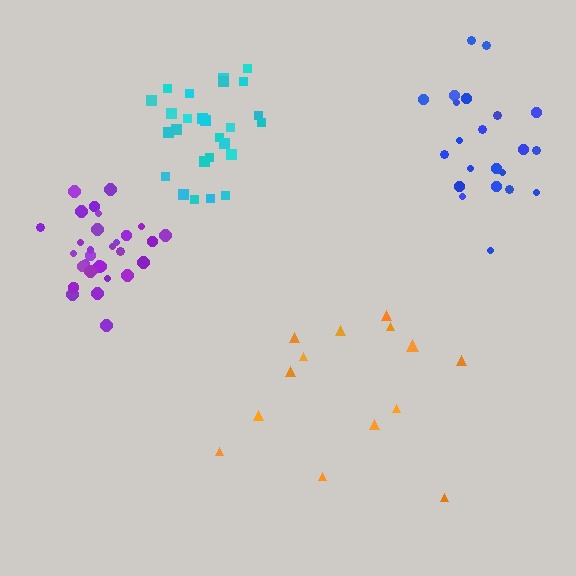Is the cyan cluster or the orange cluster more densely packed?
Cyan.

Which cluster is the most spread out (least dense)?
Orange.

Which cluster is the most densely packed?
Purple.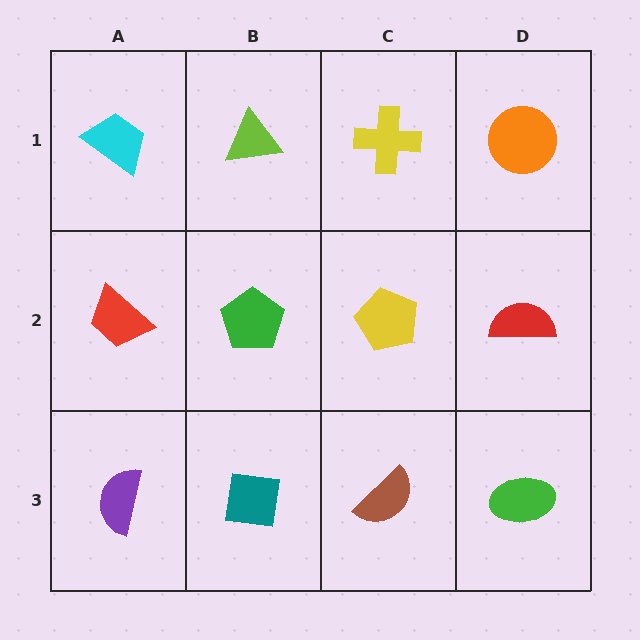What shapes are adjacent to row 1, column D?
A red semicircle (row 2, column D), a yellow cross (row 1, column C).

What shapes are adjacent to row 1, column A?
A red trapezoid (row 2, column A), a lime triangle (row 1, column B).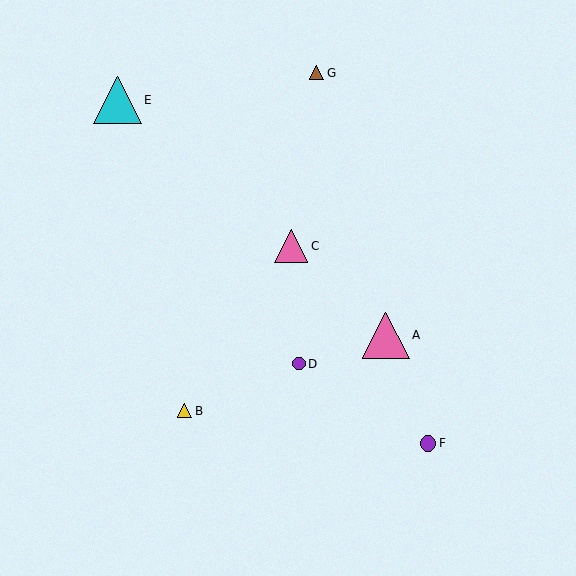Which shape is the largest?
The cyan triangle (labeled E) is the largest.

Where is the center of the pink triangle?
The center of the pink triangle is at (386, 336).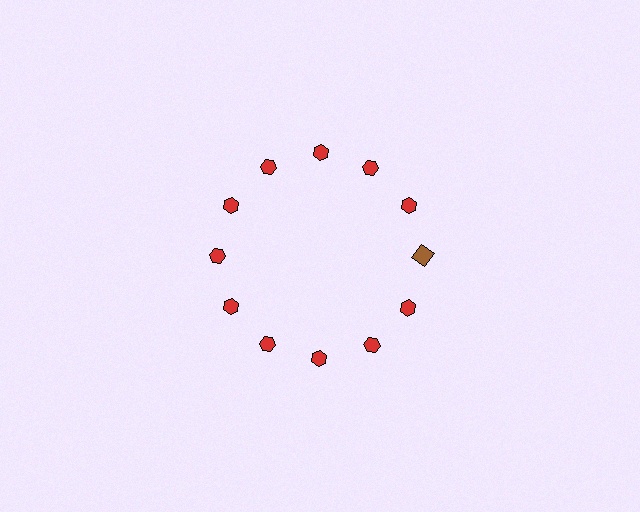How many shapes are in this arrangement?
There are 12 shapes arranged in a ring pattern.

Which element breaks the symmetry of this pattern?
The brown square at roughly the 3 o'clock position breaks the symmetry. All other shapes are red hexagons.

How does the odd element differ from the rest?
It differs in both color (brown instead of red) and shape (square instead of hexagon).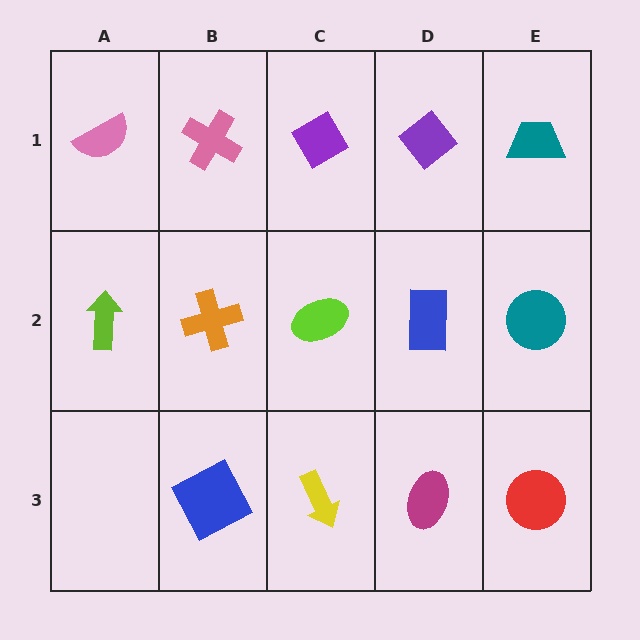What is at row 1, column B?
A pink cross.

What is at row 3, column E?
A red circle.